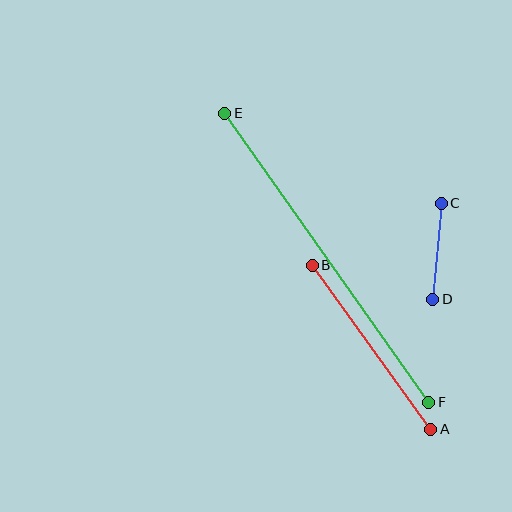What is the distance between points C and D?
The distance is approximately 96 pixels.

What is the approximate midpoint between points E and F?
The midpoint is at approximately (327, 258) pixels.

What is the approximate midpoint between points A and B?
The midpoint is at approximately (372, 347) pixels.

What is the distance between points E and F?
The distance is approximately 354 pixels.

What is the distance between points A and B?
The distance is approximately 202 pixels.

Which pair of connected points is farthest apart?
Points E and F are farthest apart.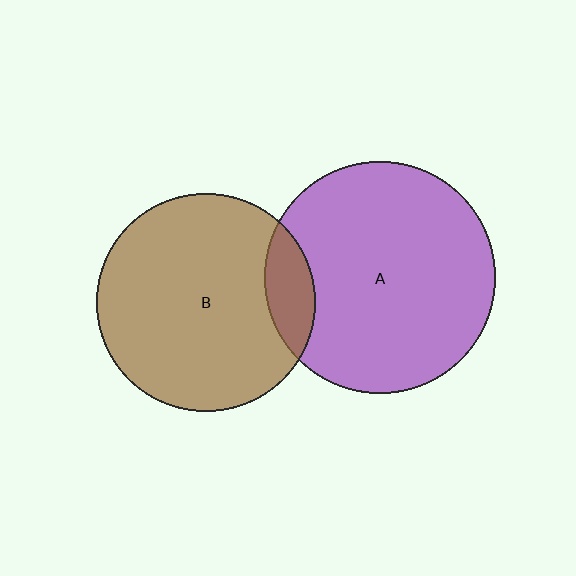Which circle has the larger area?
Circle A (purple).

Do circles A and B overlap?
Yes.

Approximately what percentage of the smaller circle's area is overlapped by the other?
Approximately 10%.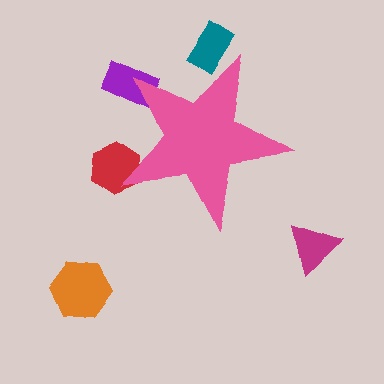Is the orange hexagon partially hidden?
No, the orange hexagon is fully visible.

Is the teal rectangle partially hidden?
Yes, the teal rectangle is partially hidden behind the pink star.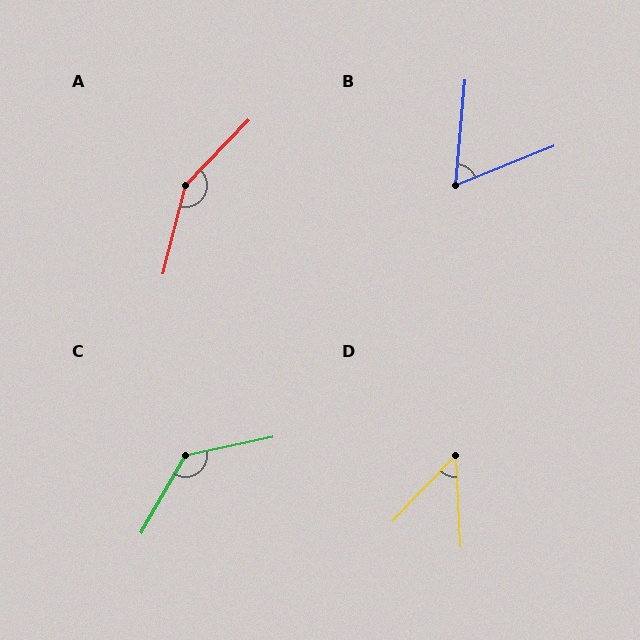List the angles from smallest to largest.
D (47°), B (63°), C (132°), A (150°).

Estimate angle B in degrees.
Approximately 63 degrees.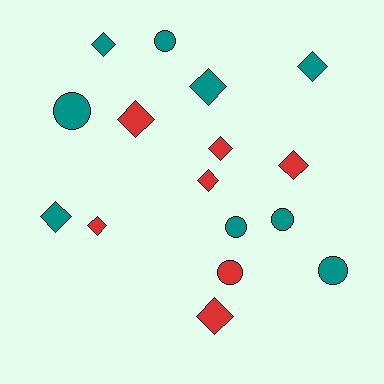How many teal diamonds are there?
There are 4 teal diamonds.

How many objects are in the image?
There are 16 objects.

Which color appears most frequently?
Teal, with 9 objects.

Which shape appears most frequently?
Diamond, with 10 objects.